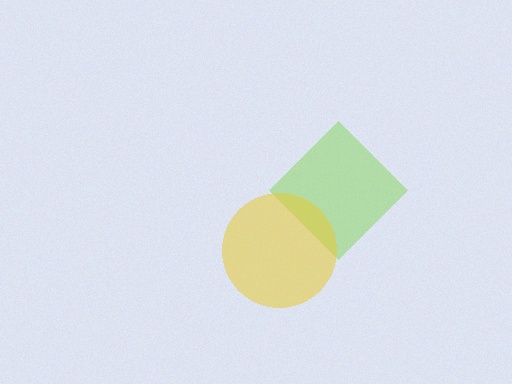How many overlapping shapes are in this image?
There are 2 overlapping shapes in the image.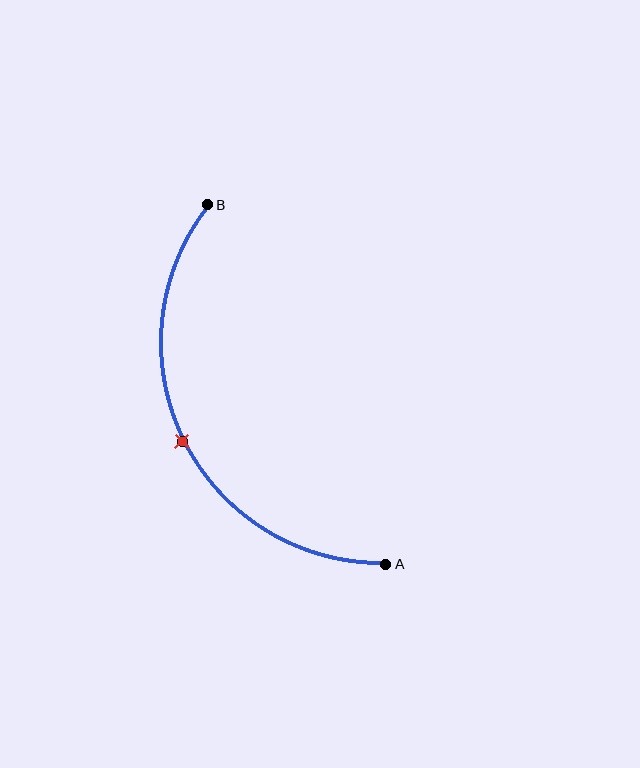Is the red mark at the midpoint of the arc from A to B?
Yes. The red mark lies on the arc at equal arc-length from both A and B — it is the arc midpoint.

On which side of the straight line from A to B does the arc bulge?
The arc bulges to the left of the straight line connecting A and B.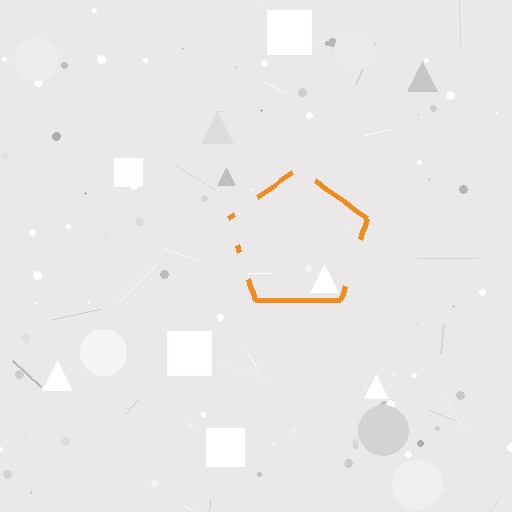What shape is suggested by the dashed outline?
The dashed outline suggests a pentagon.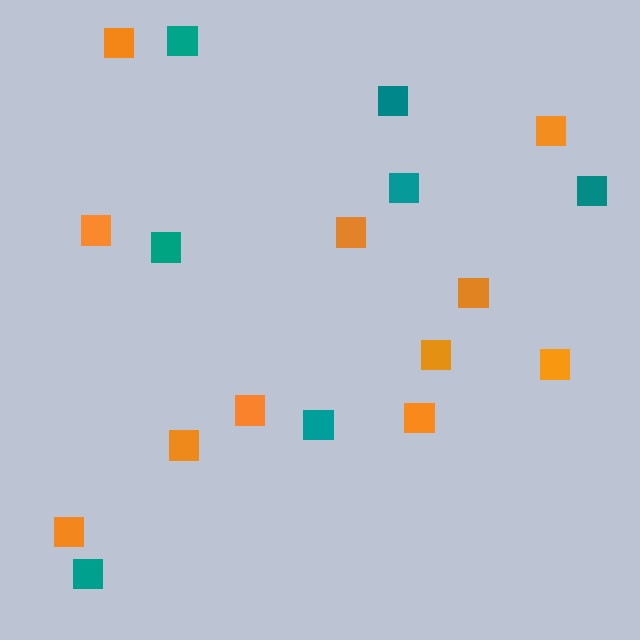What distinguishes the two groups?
There are 2 groups: one group of teal squares (7) and one group of orange squares (11).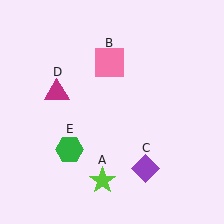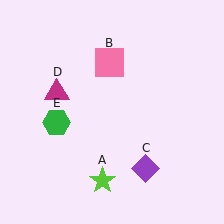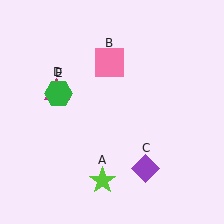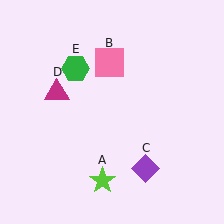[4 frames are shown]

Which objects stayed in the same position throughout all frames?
Lime star (object A) and pink square (object B) and purple diamond (object C) and magenta triangle (object D) remained stationary.